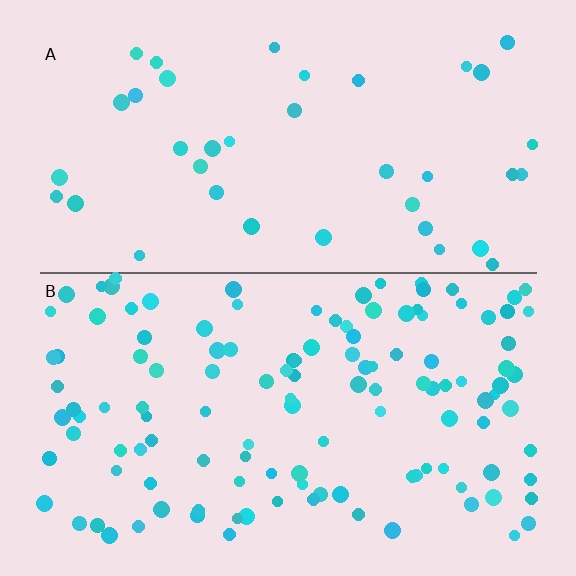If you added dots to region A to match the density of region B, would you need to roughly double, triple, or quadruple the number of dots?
Approximately triple.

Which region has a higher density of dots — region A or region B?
B (the bottom).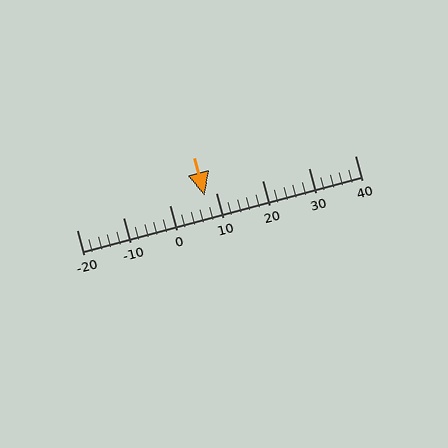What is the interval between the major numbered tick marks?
The major tick marks are spaced 10 units apart.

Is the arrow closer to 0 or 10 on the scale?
The arrow is closer to 10.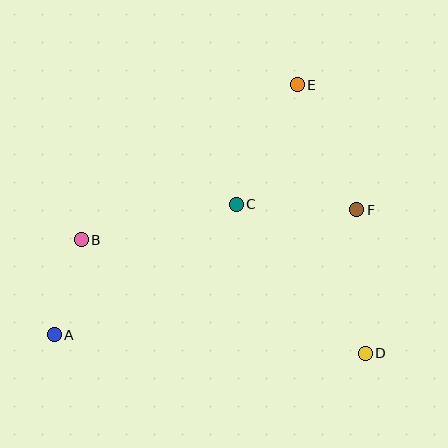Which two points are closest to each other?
Points A and B are closest to each other.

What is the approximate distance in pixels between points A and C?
The distance between A and C is approximately 224 pixels.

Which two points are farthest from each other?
Points A and E are farthest from each other.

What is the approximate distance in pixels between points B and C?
The distance between B and C is approximately 159 pixels.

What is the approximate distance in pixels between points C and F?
The distance between C and F is approximately 121 pixels.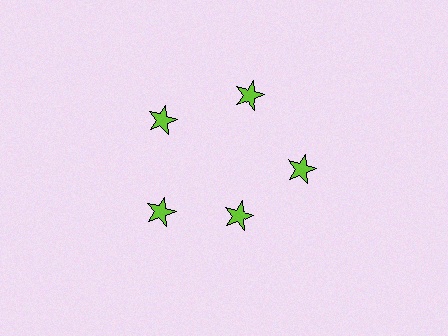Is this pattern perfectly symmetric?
No. The 5 lime stars are arranged in a ring, but one element near the 5 o'clock position is pulled inward toward the center, breaking the 5-fold rotational symmetry.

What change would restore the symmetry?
The symmetry would be restored by moving it outward, back onto the ring so that all 5 stars sit at equal angles and equal distance from the center.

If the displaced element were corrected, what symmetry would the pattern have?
It would have 5-fold rotational symmetry — the pattern would map onto itself every 72 degrees.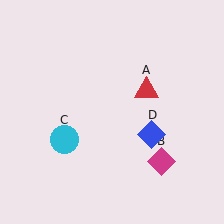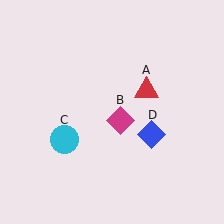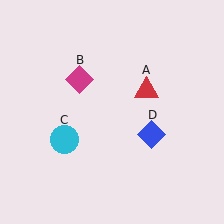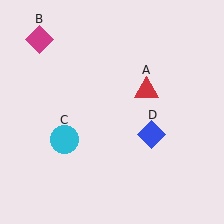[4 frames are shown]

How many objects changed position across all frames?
1 object changed position: magenta diamond (object B).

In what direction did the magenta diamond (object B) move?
The magenta diamond (object B) moved up and to the left.